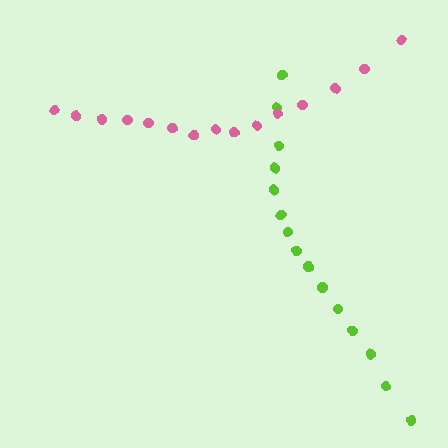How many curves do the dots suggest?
There are 2 distinct paths.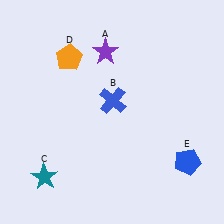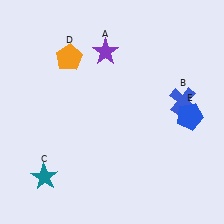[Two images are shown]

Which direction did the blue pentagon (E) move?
The blue pentagon (E) moved up.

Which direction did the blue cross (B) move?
The blue cross (B) moved right.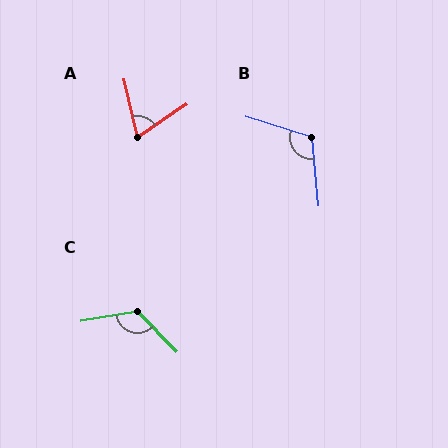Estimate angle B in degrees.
Approximately 113 degrees.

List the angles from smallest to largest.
A (69°), B (113°), C (125°).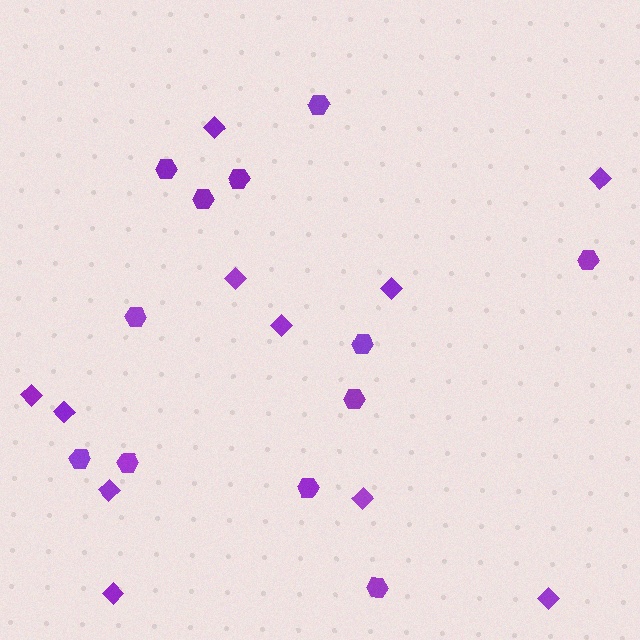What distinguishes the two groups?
There are 2 groups: one group of hexagons (12) and one group of diamonds (11).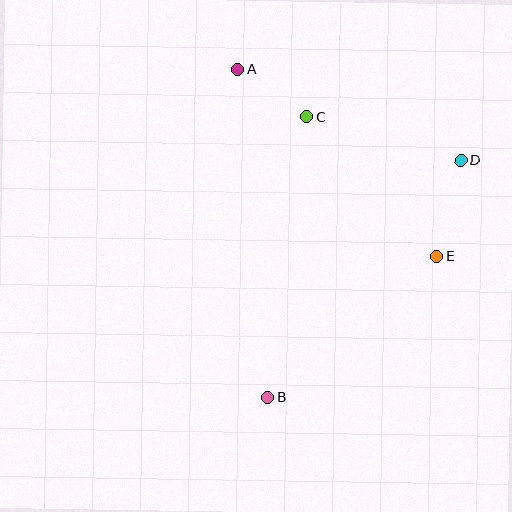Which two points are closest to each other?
Points A and C are closest to each other.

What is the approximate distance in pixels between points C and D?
The distance between C and D is approximately 160 pixels.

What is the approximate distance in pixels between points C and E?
The distance between C and E is approximately 191 pixels.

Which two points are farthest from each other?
Points A and B are farthest from each other.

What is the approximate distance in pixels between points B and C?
The distance between B and C is approximately 283 pixels.